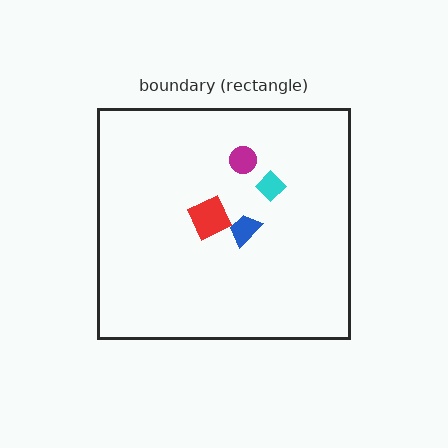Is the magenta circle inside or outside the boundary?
Inside.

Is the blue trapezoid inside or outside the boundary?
Inside.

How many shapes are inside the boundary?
4 inside, 0 outside.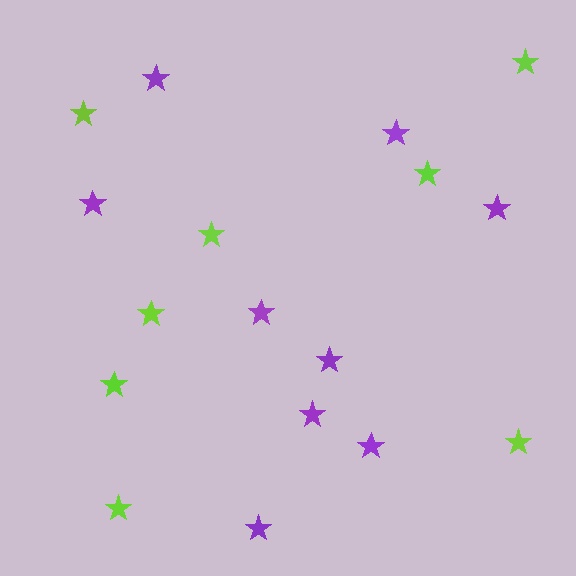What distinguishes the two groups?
There are 2 groups: one group of lime stars (8) and one group of purple stars (9).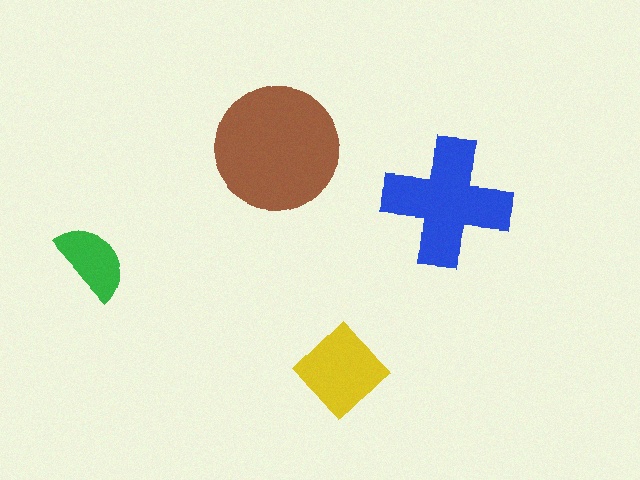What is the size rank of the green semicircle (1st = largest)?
4th.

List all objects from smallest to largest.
The green semicircle, the yellow diamond, the blue cross, the brown circle.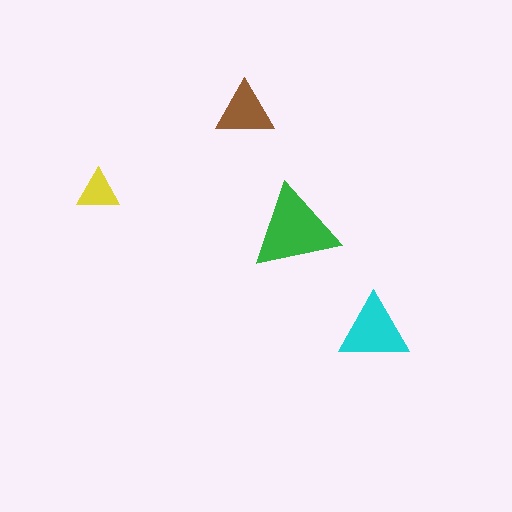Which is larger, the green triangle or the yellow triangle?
The green one.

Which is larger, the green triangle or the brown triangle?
The green one.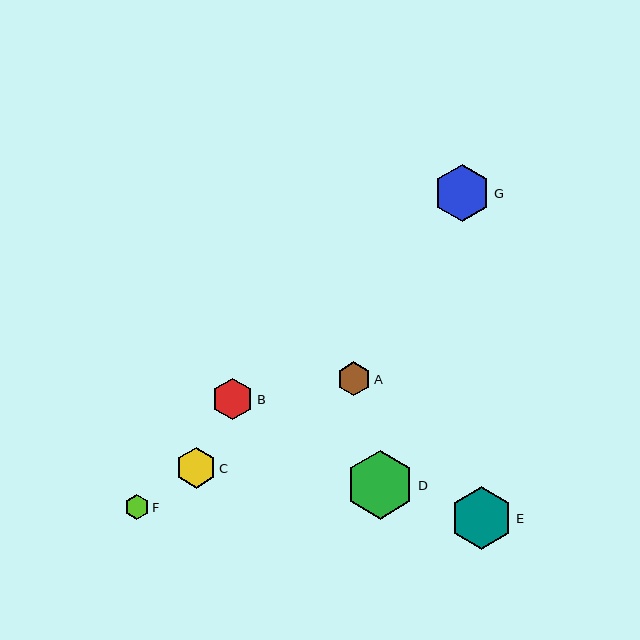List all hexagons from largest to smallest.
From largest to smallest: D, E, G, B, C, A, F.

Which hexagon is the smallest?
Hexagon F is the smallest with a size of approximately 25 pixels.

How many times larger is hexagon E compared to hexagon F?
Hexagon E is approximately 2.5 times the size of hexagon F.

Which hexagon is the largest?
Hexagon D is the largest with a size of approximately 69 pixels.